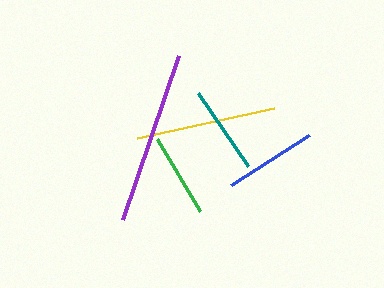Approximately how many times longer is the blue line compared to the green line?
The blue line is approximately 1.1 times the length of the green line.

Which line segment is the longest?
The purple line is the longest at approximately 174 pixels.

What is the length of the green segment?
The green segment is approximately 83 pixels long.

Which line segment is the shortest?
The green line is the shortest at approximately 83 pixels.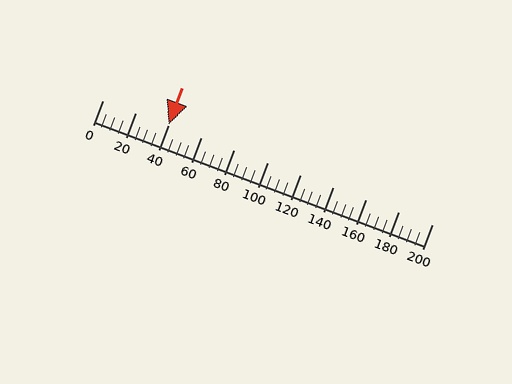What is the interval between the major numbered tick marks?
The major tick marks are spaced 20 units apart.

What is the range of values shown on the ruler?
The ruler shows values from 0 to 200.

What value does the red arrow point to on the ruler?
The red arrow points to approximately 40.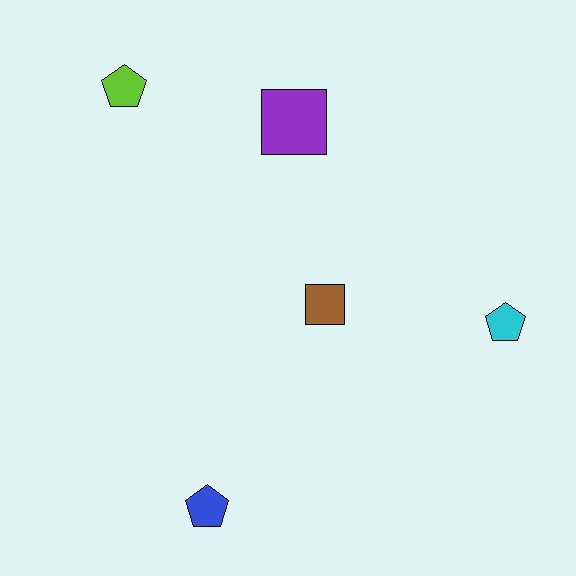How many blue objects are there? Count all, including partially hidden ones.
There is 1 blue object.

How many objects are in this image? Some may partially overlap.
There are 5 objects.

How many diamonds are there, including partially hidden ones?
There are no diamonds.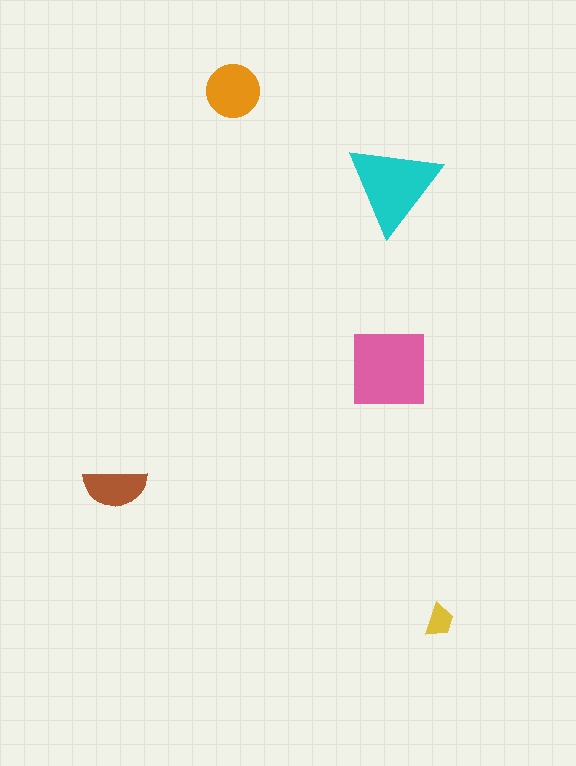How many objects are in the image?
There are 5 objects in the image.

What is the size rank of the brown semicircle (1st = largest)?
4th.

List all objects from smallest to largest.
The yellow trapezoid, the brown semicircle, the orange circle, the cyan triangle, the pink square.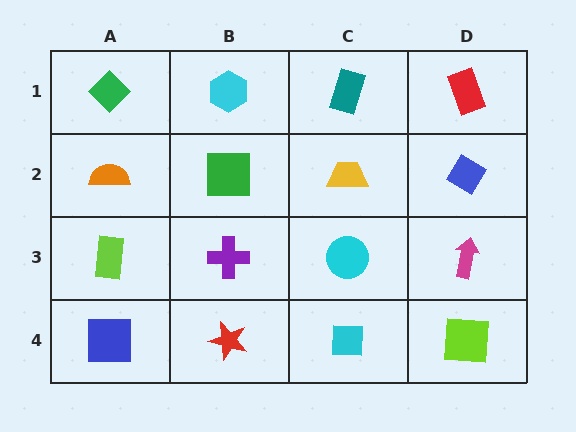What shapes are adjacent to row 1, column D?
A blue diamond (row 2, column D), a teal rectangle (row 1, column C).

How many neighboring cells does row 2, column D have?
3.